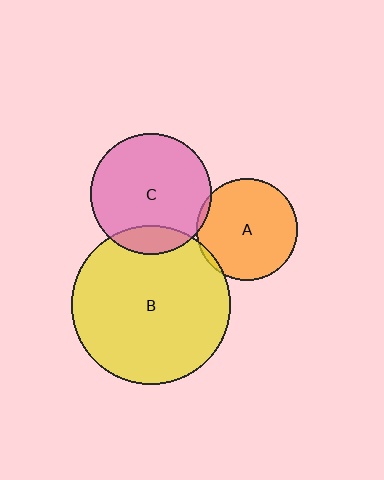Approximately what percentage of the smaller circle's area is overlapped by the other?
Approximately 5%.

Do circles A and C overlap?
Yes.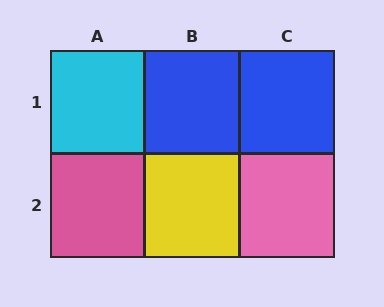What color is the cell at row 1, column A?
Cyan.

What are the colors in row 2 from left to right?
Pink, yellow, pink.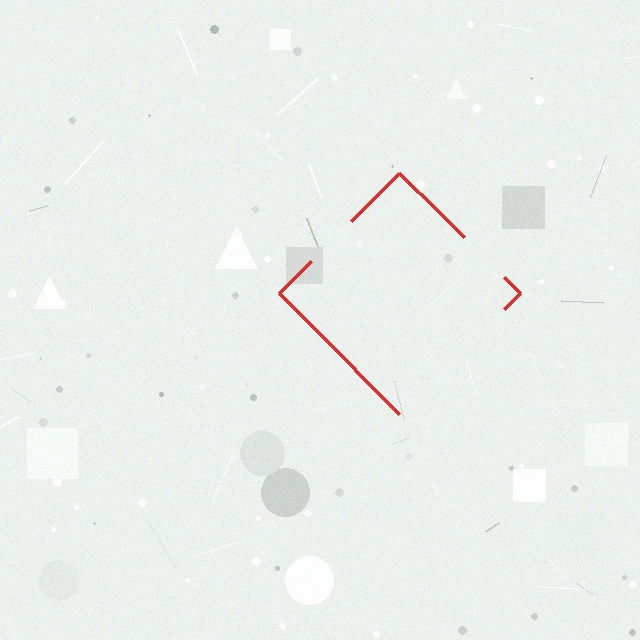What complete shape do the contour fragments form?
The contour fragments form a diamond.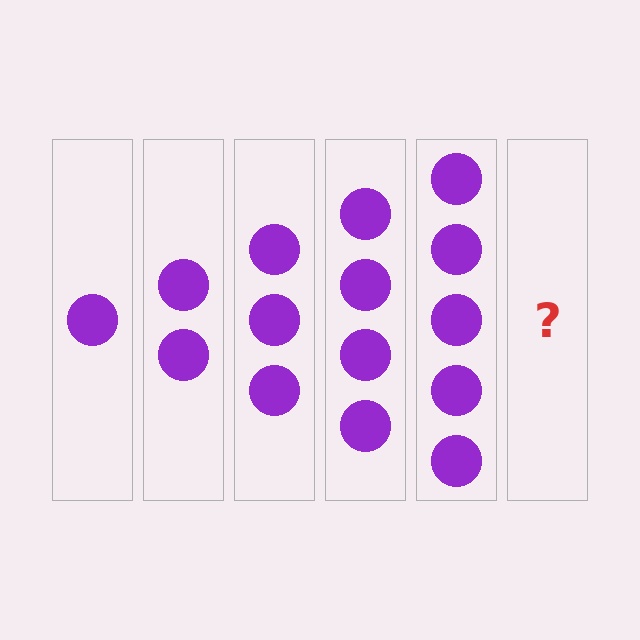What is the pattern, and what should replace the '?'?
The pattern is that each step adds one more circle. The '?' should be 6 circles.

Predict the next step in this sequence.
The next step is 6 circles.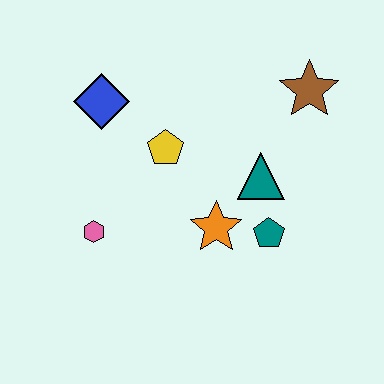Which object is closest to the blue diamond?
The yellow pentagon is closest to the blue diamond.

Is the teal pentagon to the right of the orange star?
Yes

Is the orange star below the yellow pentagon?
Yes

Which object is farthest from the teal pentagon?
The blue diamond is farthest from the teal pentagon.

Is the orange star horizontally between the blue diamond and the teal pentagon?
Yes